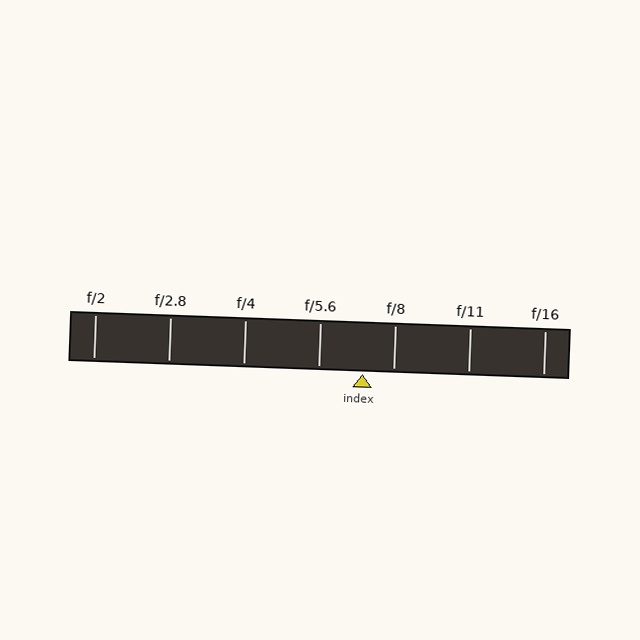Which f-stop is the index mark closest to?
The index mark is closest to f/8.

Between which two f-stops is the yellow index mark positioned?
The index mark is between f/5.6 and f/8.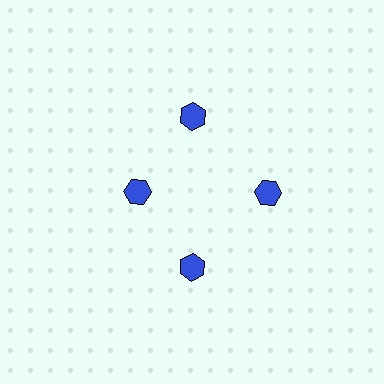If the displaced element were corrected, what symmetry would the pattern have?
It would have 4-fold rotational symmetry — the pattern would map onto itself every 90 degrees.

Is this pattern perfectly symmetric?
No. The 4 blue hexagons are arranged in a ring, but one element near the 9 o'clock position is pulled inward toward the center, breaking the 4-fold rotational symmetry.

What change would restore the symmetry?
The symmetry would be restored by moving it outward, back onto the ring so that all 4 hexagons sit at equal angles and equal distance from the center.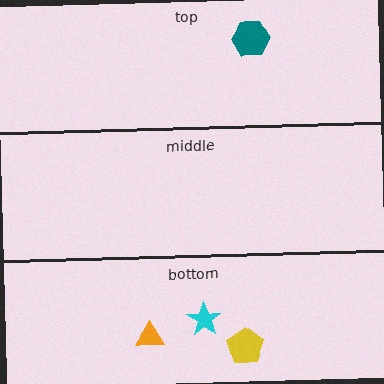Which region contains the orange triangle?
The bottom region.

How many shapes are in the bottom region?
3.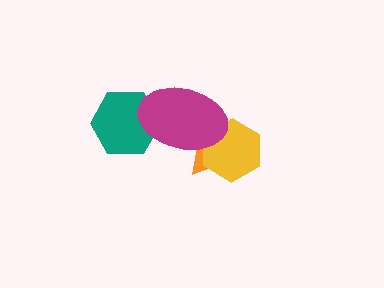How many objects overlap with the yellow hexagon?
2 objects overlap with the yellow hexagon.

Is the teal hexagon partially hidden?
Yes, it is partially covered by another shape.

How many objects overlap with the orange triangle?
2 objects overlap with the orange triangle.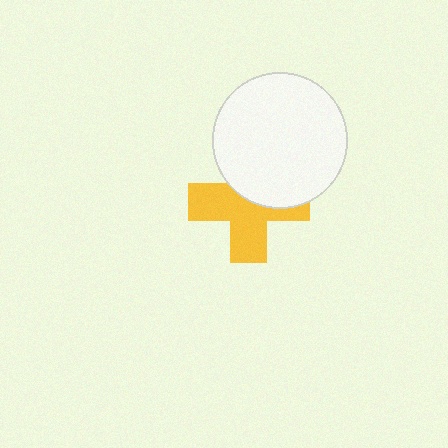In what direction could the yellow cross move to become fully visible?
The yellow cross could move down. That would shift it out from behind the white circle entirely.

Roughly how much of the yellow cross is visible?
About half of it is visible (roughly 59%).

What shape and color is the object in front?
The object in front is a white circle.